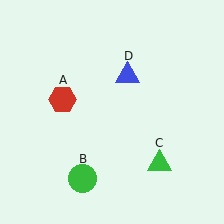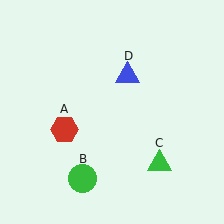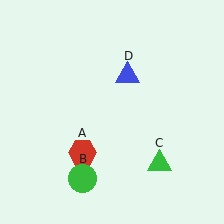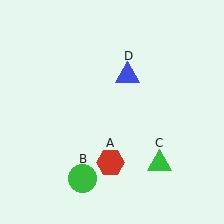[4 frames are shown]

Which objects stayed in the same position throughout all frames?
Green circle (object B) and green triangle (object C) and blue triangle (object D) remained stationary.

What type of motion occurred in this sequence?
The red hexagon (object A) rotated counterclockwise around the center of the scene.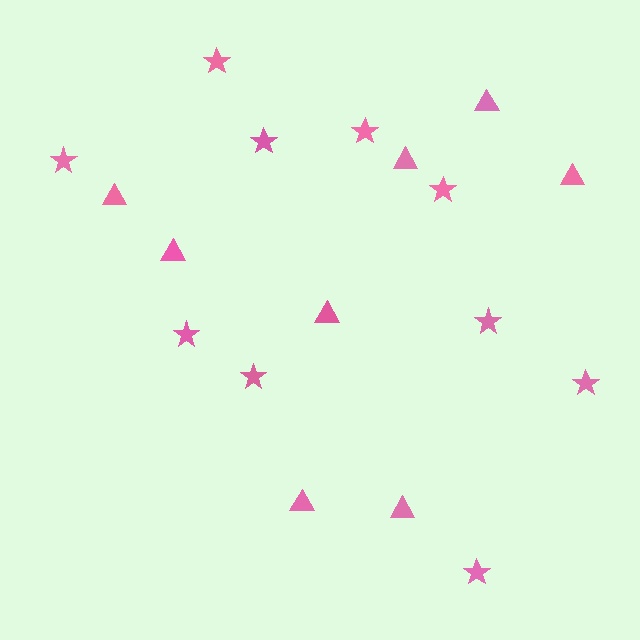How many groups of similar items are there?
There are 2 groups: one group of triangles (8) and one group of stars (10).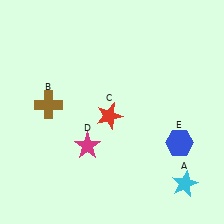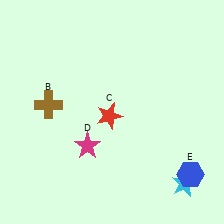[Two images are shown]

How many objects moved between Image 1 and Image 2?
1 object moved between the two images.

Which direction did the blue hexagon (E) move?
The blue hexagon (E) moved down.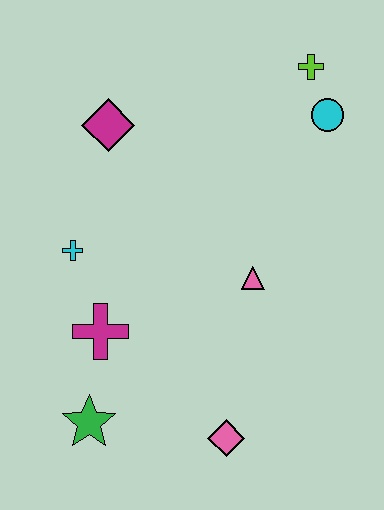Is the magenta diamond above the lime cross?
No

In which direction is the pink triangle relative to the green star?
The pink triangle is to the right of the green star.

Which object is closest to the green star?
The magenta cross is closest to the green star.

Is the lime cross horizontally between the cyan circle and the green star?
Yes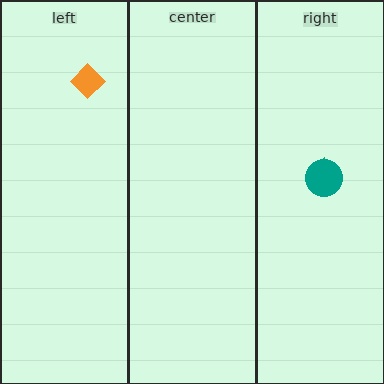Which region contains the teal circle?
The right region.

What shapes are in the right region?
The green triangle, the teal circle.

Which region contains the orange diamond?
The left region.